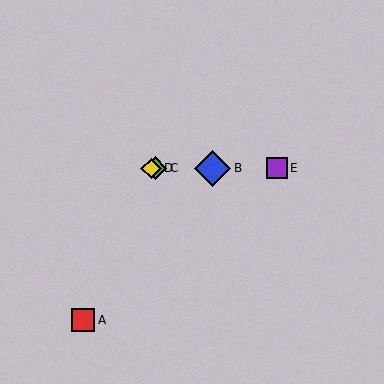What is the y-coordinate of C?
Object C is at y≈168.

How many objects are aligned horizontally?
4 objects (B, C, D, E) are aligned horizontally.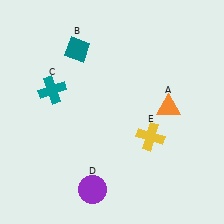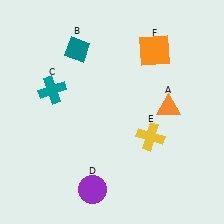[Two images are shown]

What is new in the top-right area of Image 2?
An orange square (F) was added in the top-right area of Image 2.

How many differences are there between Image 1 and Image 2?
There is 1 difference between the two images.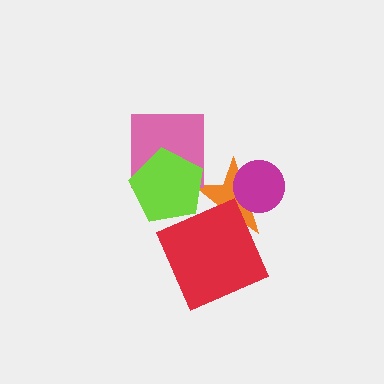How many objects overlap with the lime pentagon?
2 objects overlap with the lime pentagon.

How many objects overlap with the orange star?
3 objects overlap with the orange star.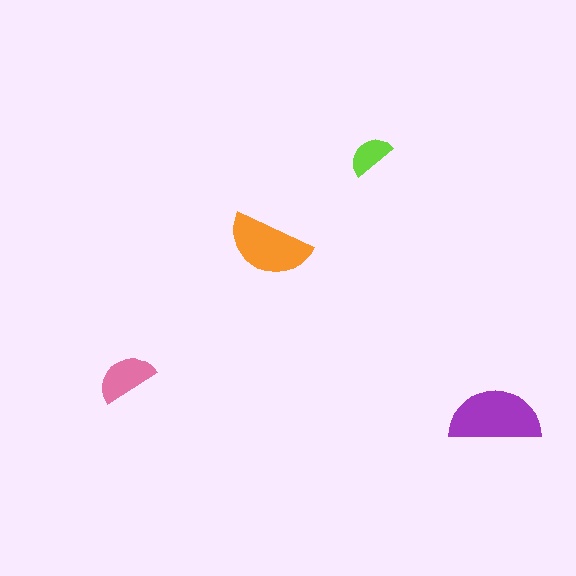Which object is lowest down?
The purple semicircle is bottommost.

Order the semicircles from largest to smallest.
the purple one, the orange one, the pink one, the lime one.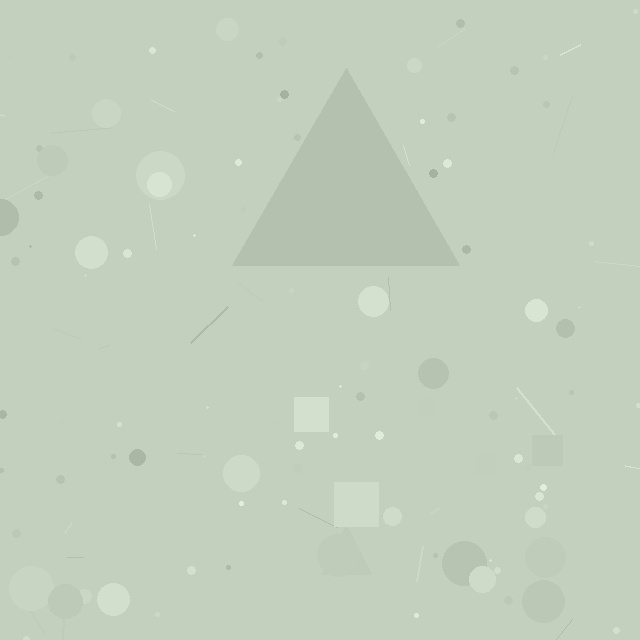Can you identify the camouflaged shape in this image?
The camouflaged shape is a triangle.